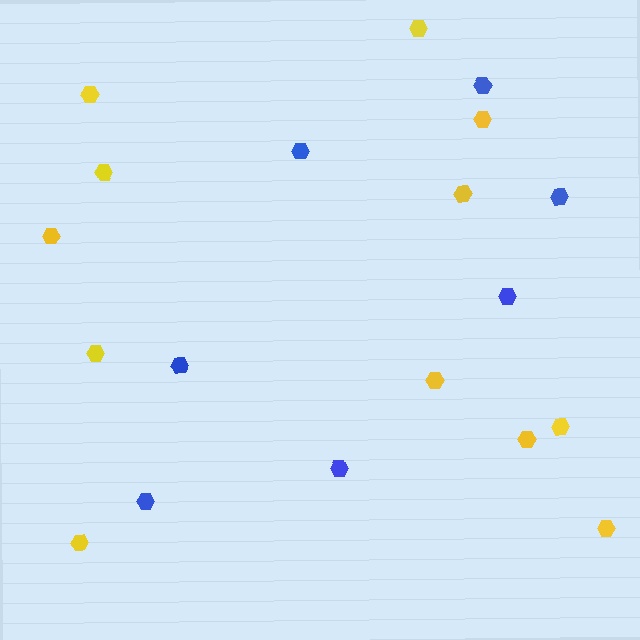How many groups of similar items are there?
There are 2 groups: one group of blue hexagons (7) and one group of yellow hexagons (12).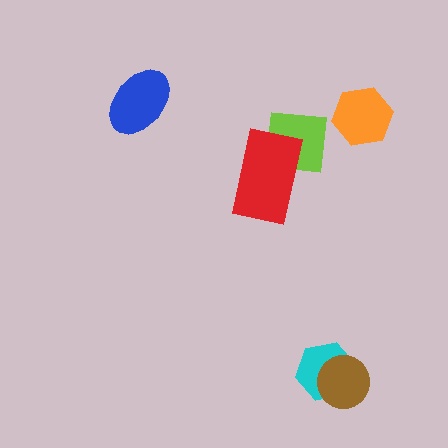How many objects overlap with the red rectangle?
1 object overlaps with the red rectangle.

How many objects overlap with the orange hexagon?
0 objects overlap with the orange hexagon.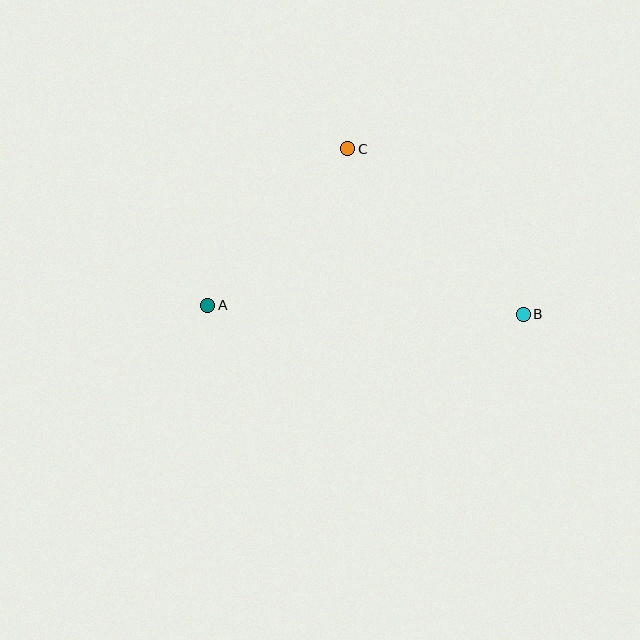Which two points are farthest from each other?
Points A and B are farthest from each other.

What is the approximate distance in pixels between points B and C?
The distance between B and C is approximately 241 pixels.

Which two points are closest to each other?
Points A and C are closest to each other.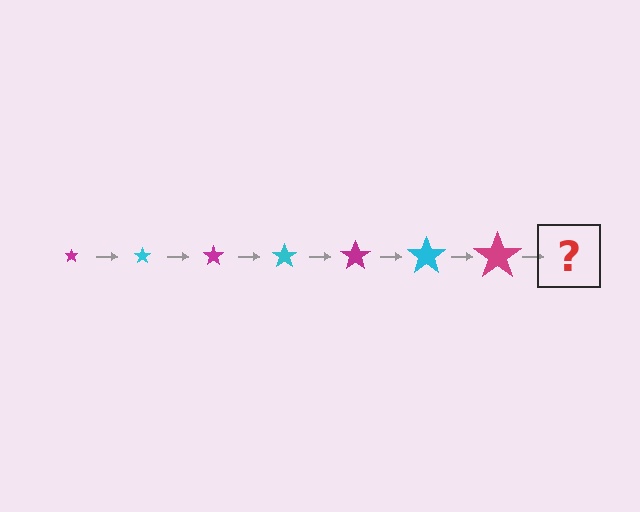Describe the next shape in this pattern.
It should be a cyan star, larger than the previous one.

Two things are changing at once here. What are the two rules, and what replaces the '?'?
The two rules are that the star grows larger each step and the color cycles through magenta and cyan. The '?' should be a cyan star, larger than the previous one.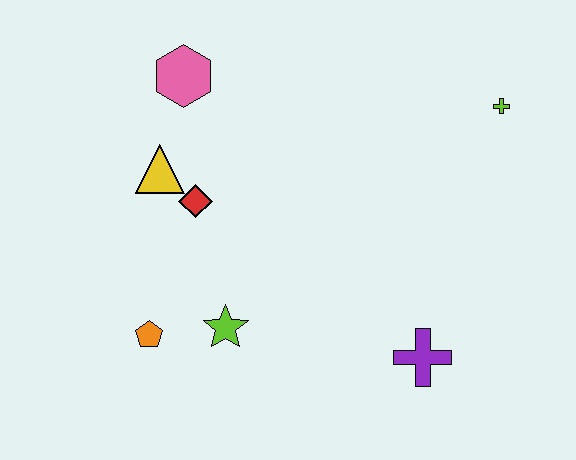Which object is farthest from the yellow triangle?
The lime cross is farthest from the yellow triangle.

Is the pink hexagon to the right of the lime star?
No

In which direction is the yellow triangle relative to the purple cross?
The yellow triangle is to the left of the purple cross.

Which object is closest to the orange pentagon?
The lime star is closest to the orange pentagon.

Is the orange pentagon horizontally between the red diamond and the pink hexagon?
No